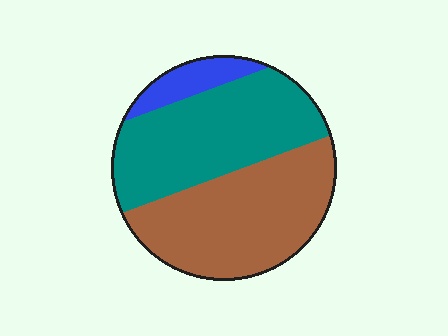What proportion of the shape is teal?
Teal covers 44% of the shape.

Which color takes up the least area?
Blue, at roughly 10%.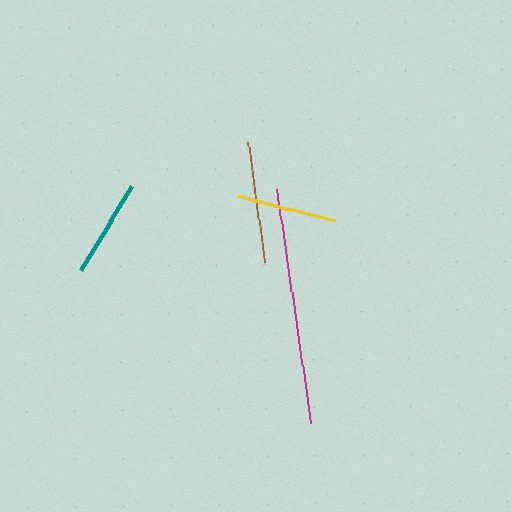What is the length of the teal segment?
The teal segment is approximately 99 pixels long.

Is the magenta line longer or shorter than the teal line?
The magenta line is longer than the teal line.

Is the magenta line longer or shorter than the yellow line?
The magenta line is longer than the yellow line.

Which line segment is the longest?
The magenta line is the longest at approximately 237 pixels.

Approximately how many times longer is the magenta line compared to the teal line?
The magenta line is approximately 2.4 times the length of the teal line.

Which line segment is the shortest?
The teal line is the shortest at approximately 99 pixels.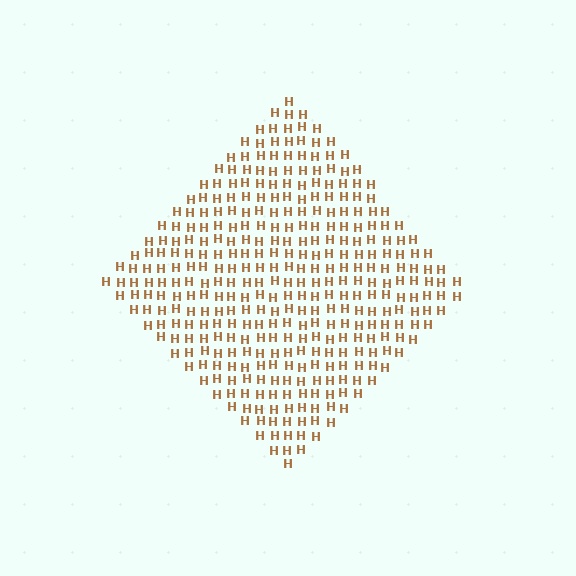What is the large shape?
The large shape is a diamond.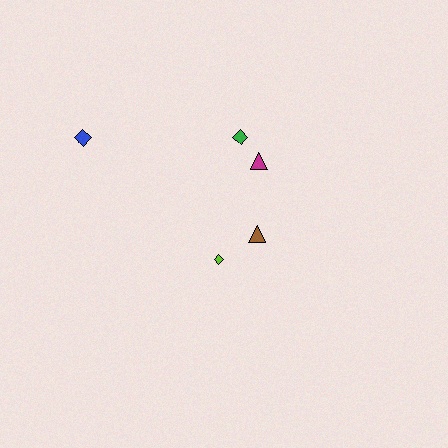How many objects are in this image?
There are 5 objects.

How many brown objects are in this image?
There is 1 brown object.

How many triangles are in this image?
There are 2 triangles.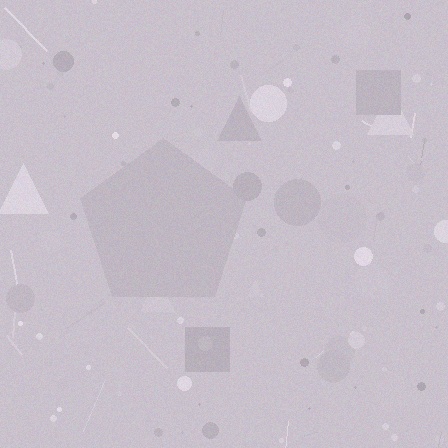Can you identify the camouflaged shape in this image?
The camouflaged shape is a pentagon.